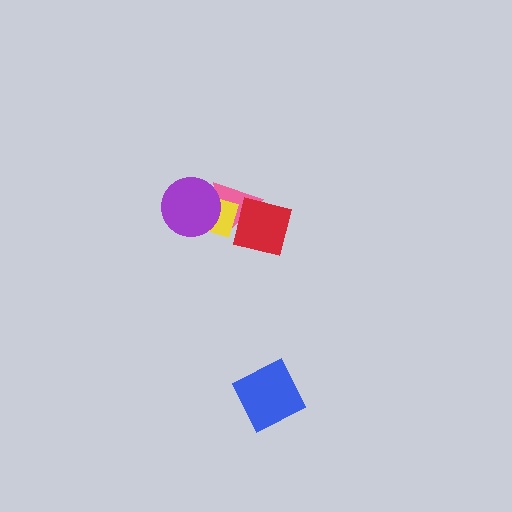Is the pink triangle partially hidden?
Yes, it is partially covered by another shape.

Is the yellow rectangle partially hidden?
Yes, it is partially covered by another shape.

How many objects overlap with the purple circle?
2 objects overlap with the purple circle.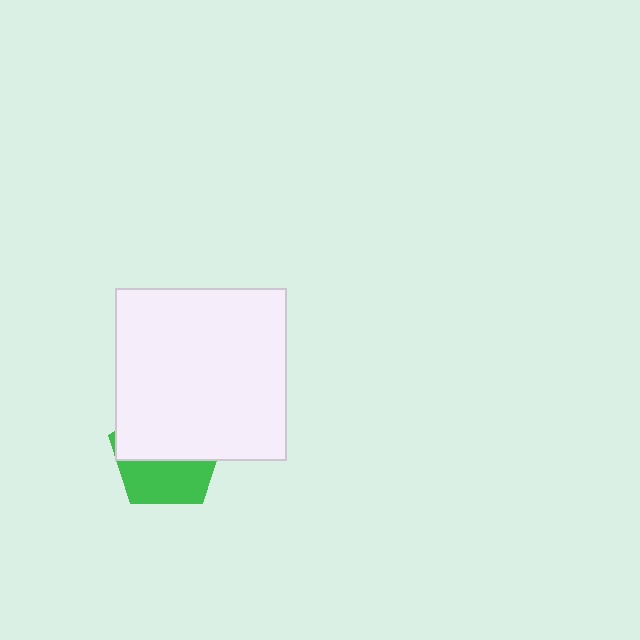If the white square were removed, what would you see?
You would see the complete green pentagon.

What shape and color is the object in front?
The object in front is a white square.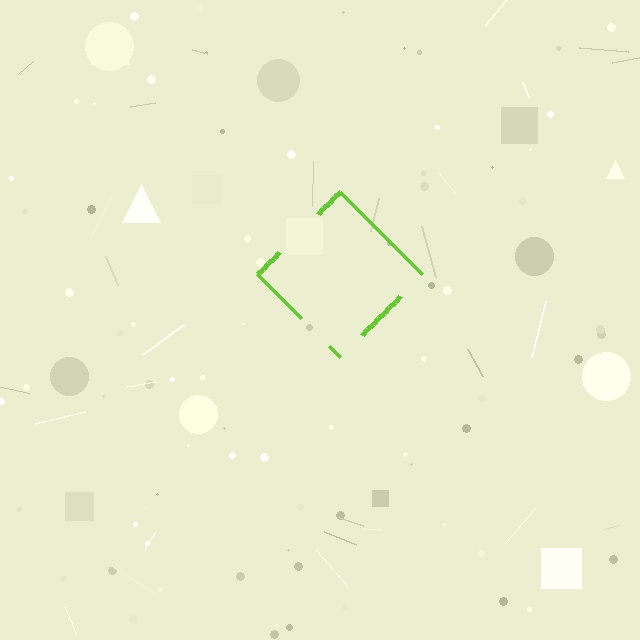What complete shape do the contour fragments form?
The contour fragments form a diamond.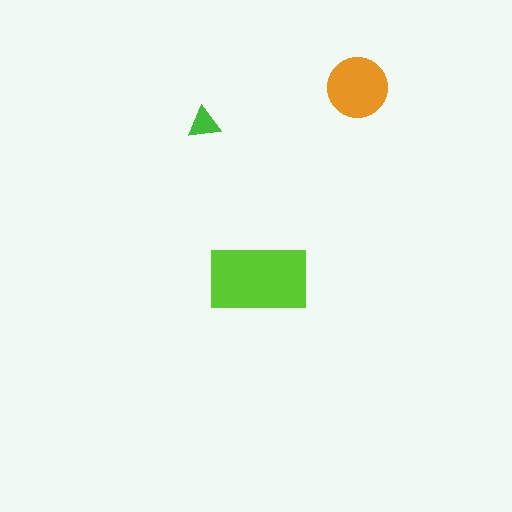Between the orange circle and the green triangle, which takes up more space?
The orange circle.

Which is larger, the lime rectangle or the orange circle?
The lime rectangle.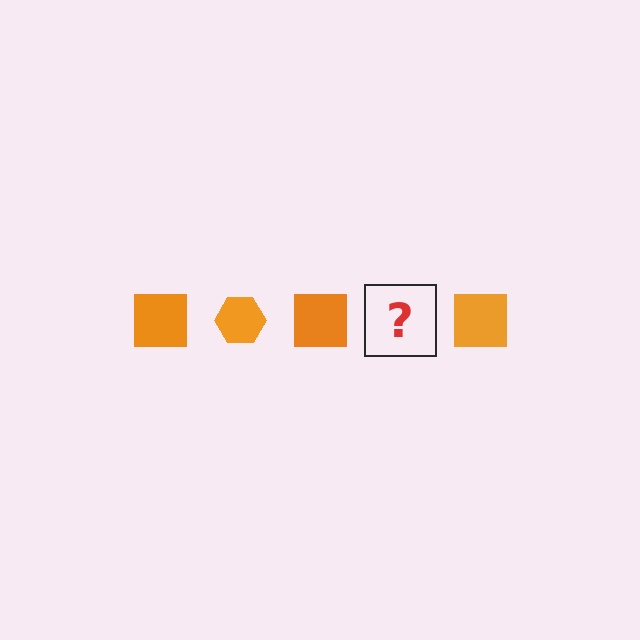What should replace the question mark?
The question mark should be replaced with an orange hexagon.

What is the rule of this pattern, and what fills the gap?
The rule is that the pattern cycles through square, hexagon shapes in orange. The gap should be filled with an orange hexagon.